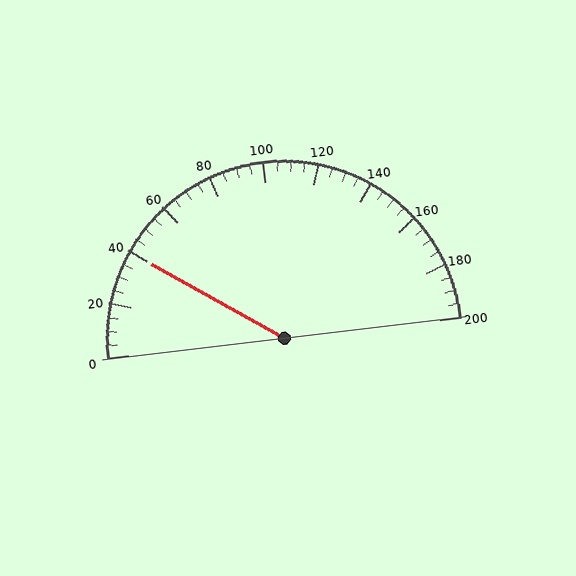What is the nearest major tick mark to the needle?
The nearest major tick mark is 40.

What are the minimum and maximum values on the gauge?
The gauge ranges from 0 to 200.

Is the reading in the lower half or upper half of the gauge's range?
The reading is in the lower half of the range (0 to 200).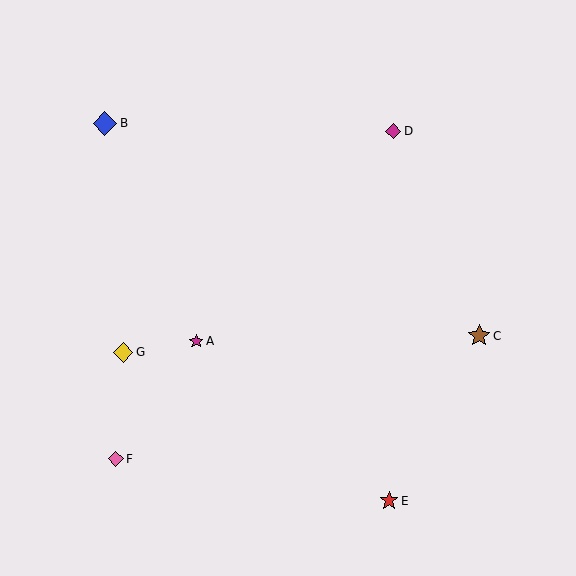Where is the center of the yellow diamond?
The center of the yellow diamond is at (123, 352).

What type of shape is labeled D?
Shape D is a magenta diamond.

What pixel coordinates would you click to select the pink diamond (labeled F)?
Click at (116, 459) to select the pink diamond F.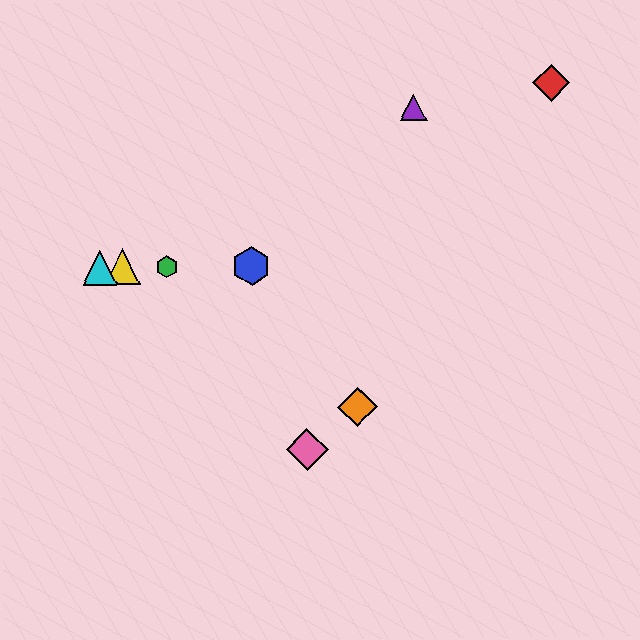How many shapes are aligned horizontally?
4 shapes (the blue hexagon, the green hexagon, the yellow triangle, the cyan triangle) are aligned horizontally.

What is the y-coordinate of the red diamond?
The red diamond is at y≈83.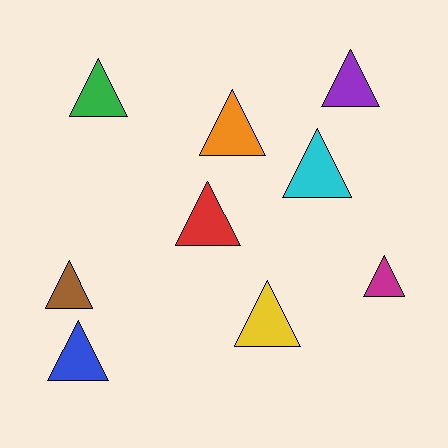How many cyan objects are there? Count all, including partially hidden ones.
There is 1 cyan object.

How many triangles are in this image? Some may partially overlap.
There are 9 triangles.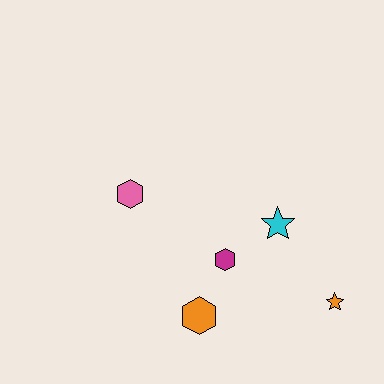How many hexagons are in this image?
There are 3 hexagons.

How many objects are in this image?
There are 5 objects.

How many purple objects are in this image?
There are no purple objects.